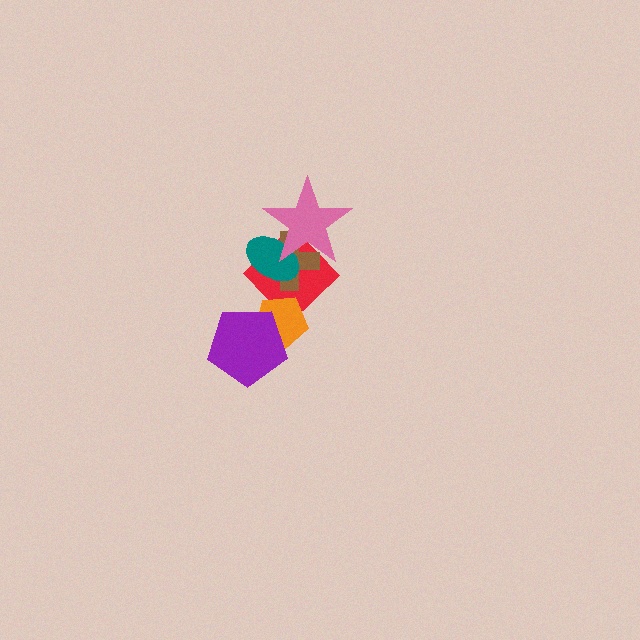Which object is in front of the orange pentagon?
The purple pentagon is in front of the orange pentagon.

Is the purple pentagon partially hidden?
No, no other shape covers it.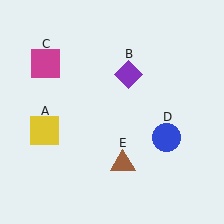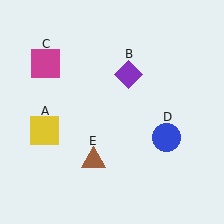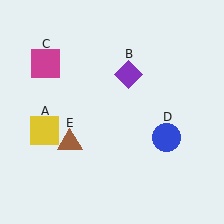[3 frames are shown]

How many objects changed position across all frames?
1 object changed position: brown triangle (object E).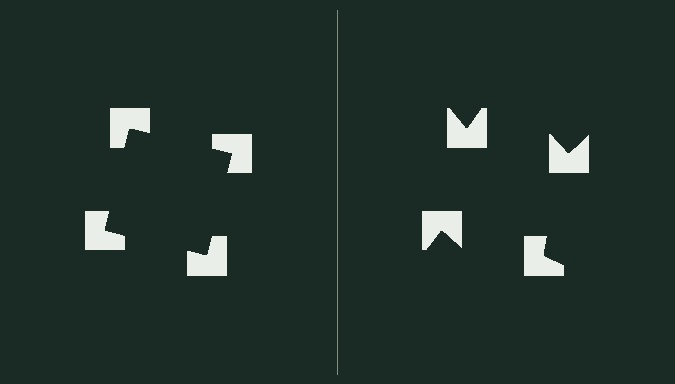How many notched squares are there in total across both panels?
8 — 4 on each side.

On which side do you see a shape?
An illusory square appears on the left side. On the right side the wedge cuts are rotated, so no coherent shape forms.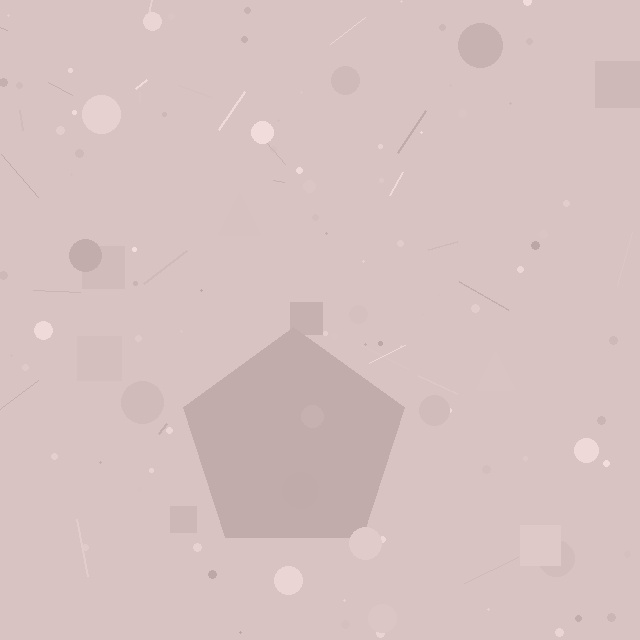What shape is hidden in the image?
A pentagon is hidden in the image.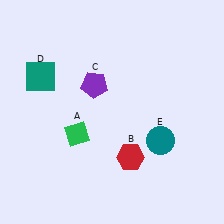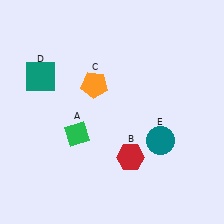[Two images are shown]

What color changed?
The pentagon (C) changed from purple in Image 1 to orange in Image 2.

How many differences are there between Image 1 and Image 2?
There is 1 difference between the two images.